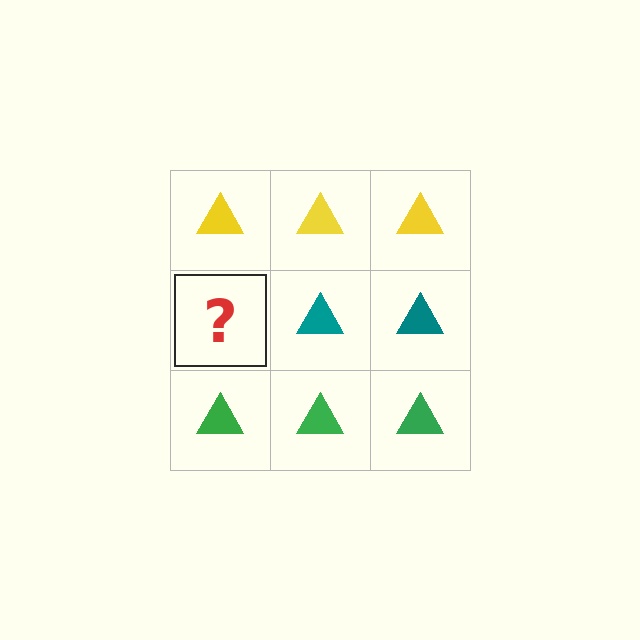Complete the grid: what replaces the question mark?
The question mark should be replaced with a teal triangle.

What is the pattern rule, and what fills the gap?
The rule is that each row has a consistent color. The gap should be filled with a teal triangle.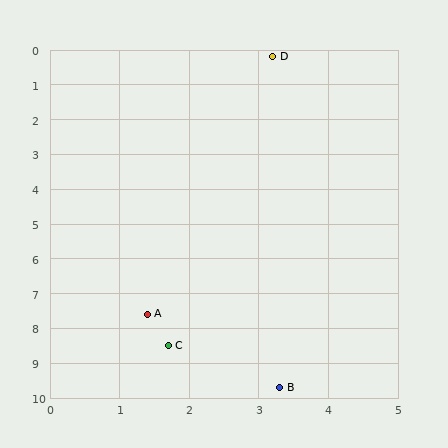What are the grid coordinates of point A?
Point A is at approximately (1.4, 7.6).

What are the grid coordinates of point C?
Point C is at approximately (1.7, 8.5).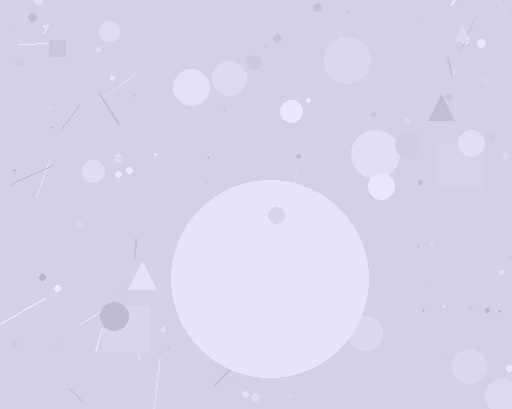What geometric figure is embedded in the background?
A circle is embedded in the background.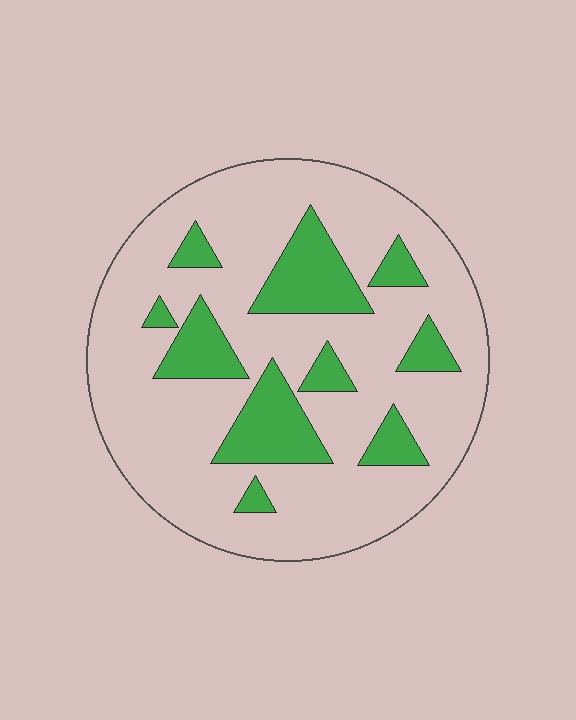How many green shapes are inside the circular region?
10.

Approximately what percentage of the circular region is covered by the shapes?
Approximately 20%.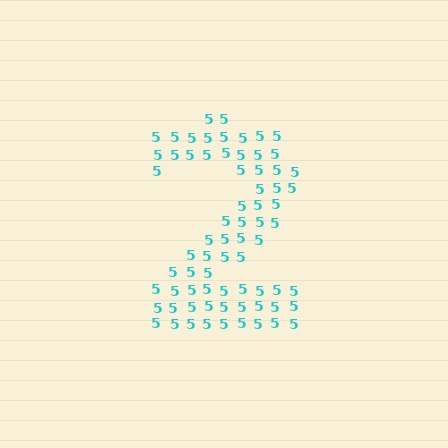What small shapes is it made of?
It is made of small digit 5's.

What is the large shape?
The large shape is the digit 2.